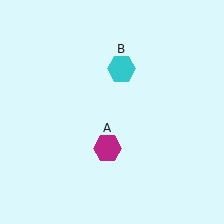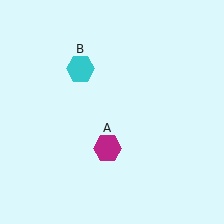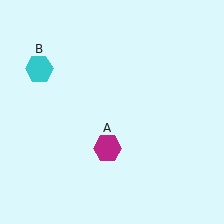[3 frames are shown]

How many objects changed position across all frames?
1 object changed position: cyan hexagon (object B).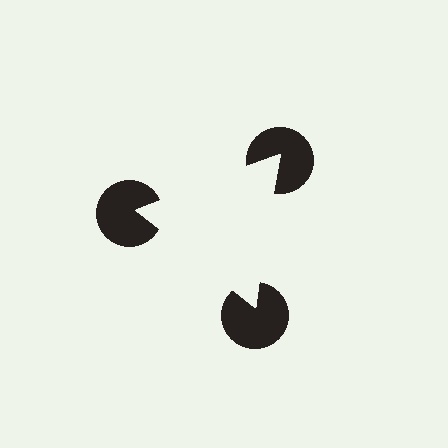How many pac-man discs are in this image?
There are 3 — one at each vertex of the illusory triangle.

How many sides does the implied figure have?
3 sides.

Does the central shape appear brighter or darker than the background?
It typically appears slightly brighter than the background, even though no actual brightness change is drawn.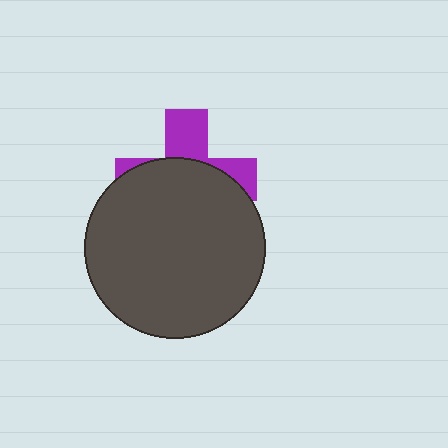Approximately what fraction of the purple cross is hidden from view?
Roughly 65% of the purple cross is hidden behind the dark gray circle.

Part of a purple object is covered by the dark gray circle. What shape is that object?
It is a cross.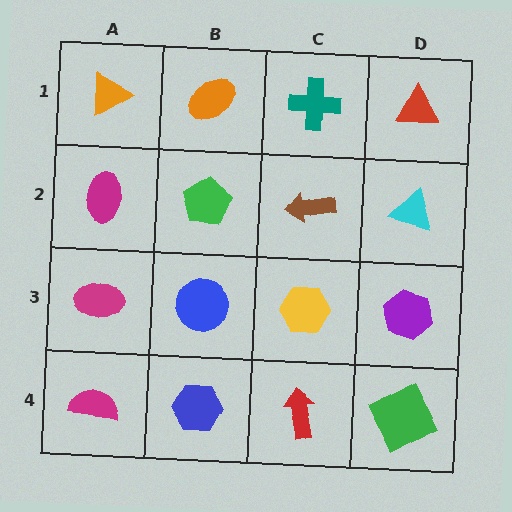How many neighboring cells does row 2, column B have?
4.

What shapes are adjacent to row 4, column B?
A blue circle (row 3, column B), a magenta semicircle (row 4, column A), a red arrow (row 4, column C).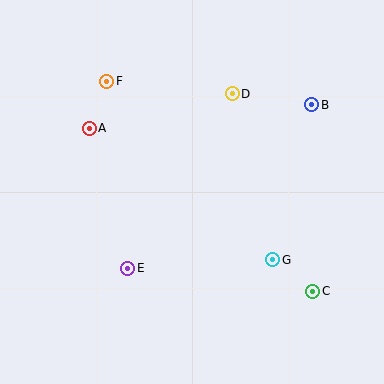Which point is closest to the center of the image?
Point E at (128, 268) is closest to the center.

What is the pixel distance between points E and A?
The distance between E and A is 145 pixels.